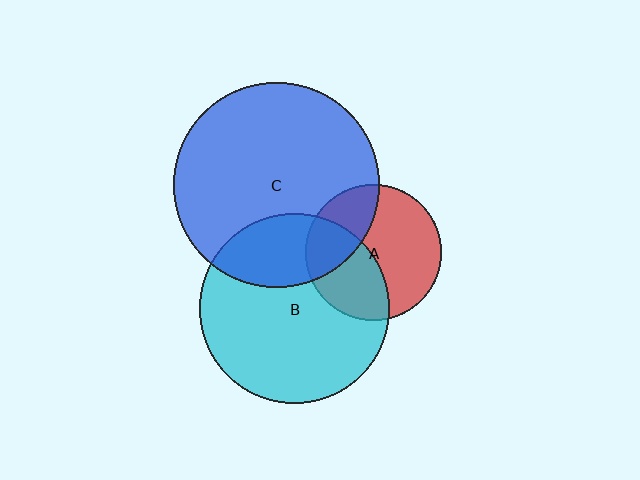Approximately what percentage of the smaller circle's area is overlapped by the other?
Approximately 30%.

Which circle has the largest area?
Circle C (blue).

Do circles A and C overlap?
Yes.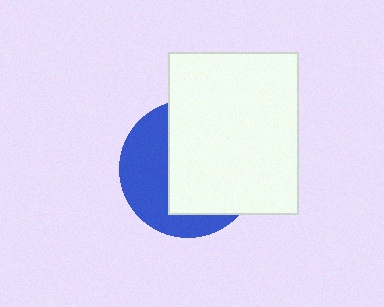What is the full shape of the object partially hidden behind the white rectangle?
The partially hidden object is a blue circle.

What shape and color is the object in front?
The object in front is a white rectangle.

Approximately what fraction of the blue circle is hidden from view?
Roughly 60% of the blue circle is hidden behind the white rectangle.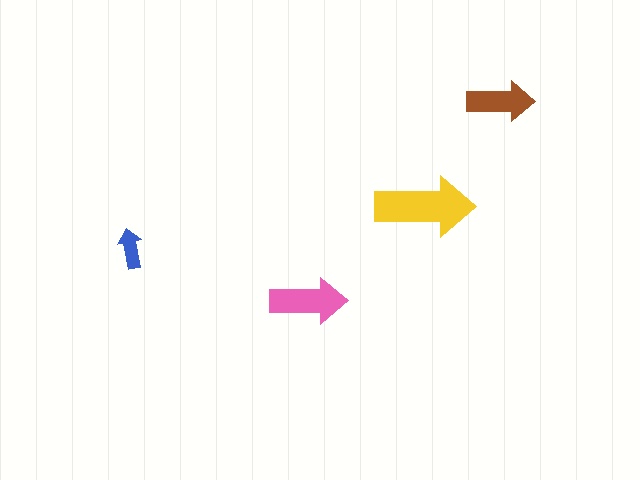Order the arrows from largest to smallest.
the yellow one, the pink one, the brown one, the blue one.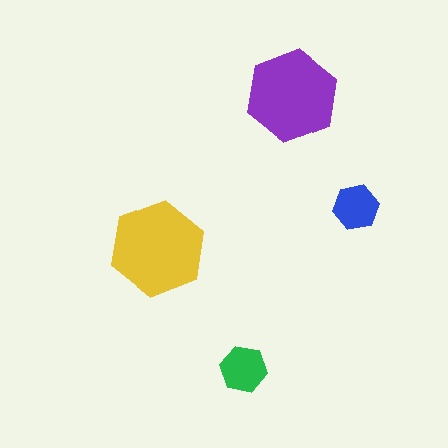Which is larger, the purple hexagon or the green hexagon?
The purple one.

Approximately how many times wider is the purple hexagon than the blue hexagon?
About 2 times wider.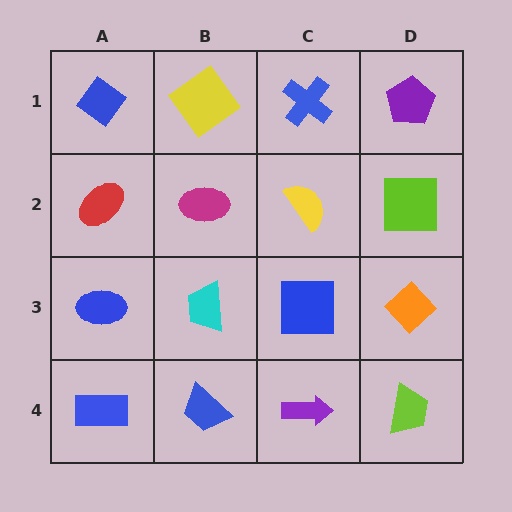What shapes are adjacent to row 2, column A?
A blue diamond (row 1, column A), a blue ellipse (row 3, column A), a magenta ellipse (row 2, column B).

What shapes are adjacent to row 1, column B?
A magenta ellipse (row 2, column B), a blue diamond (row 1, column A), a blue cross (row 1, column C).